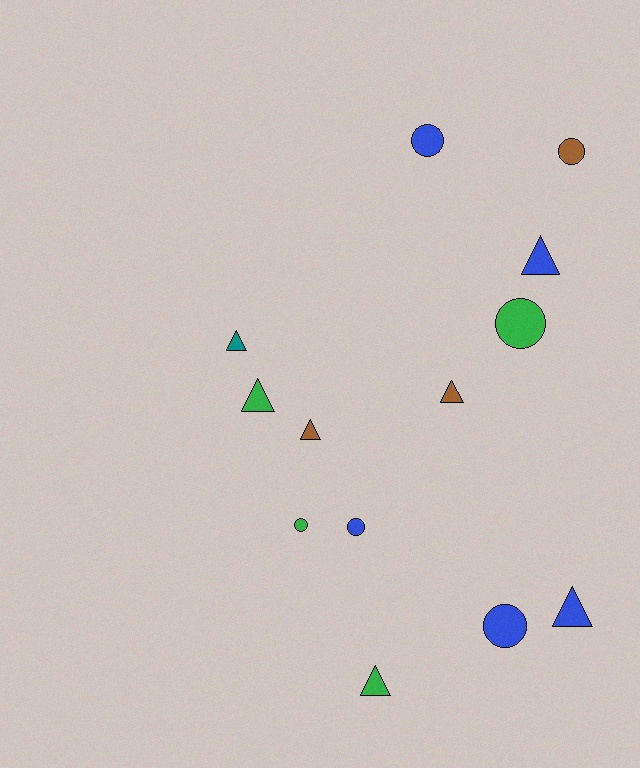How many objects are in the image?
There are 13 objects.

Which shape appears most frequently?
Triangle, with 7 objects.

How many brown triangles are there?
There are 2 brown triangles.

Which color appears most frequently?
Blue, with 5 objects.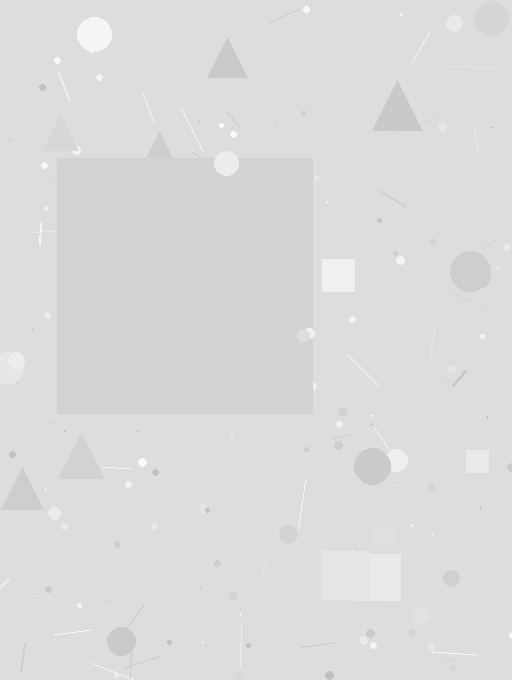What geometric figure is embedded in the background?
A square is embedded in the background.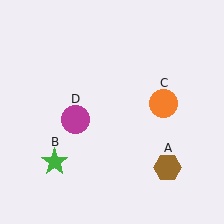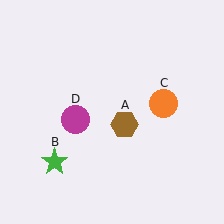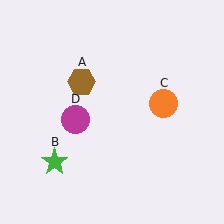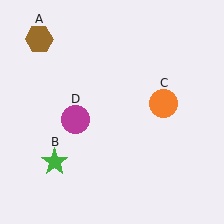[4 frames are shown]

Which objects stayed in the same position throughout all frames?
Green star (object B) and orange circle (object C) and magenta circle (object D) remained stationary.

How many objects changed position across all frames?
1 object changed position: brown hexagon (object A).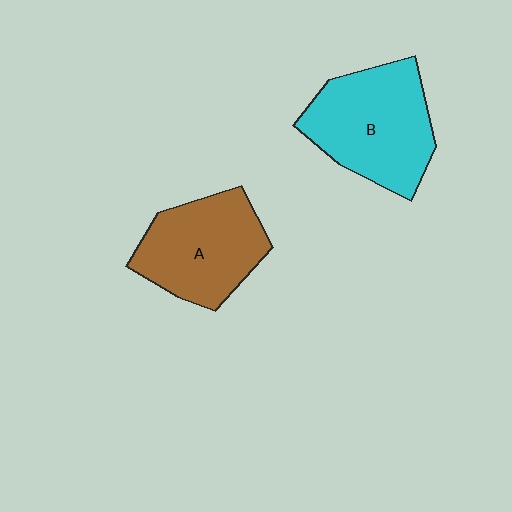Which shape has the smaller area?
Shape A (brown).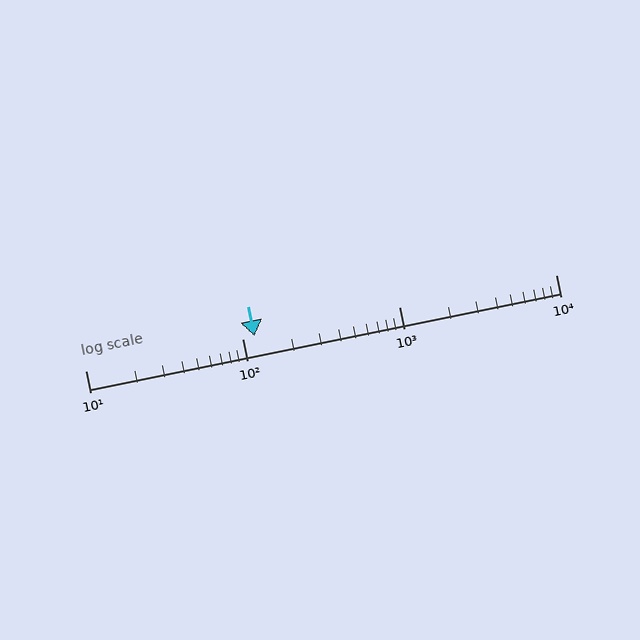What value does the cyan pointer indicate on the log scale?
The pointer indicates approximately 120.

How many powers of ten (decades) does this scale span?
The scale spans 3 decades, from 10 to 10000.